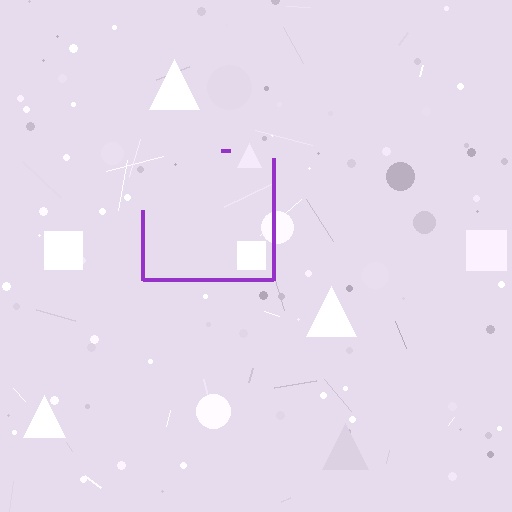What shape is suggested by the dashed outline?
The dashed outline suggests a square.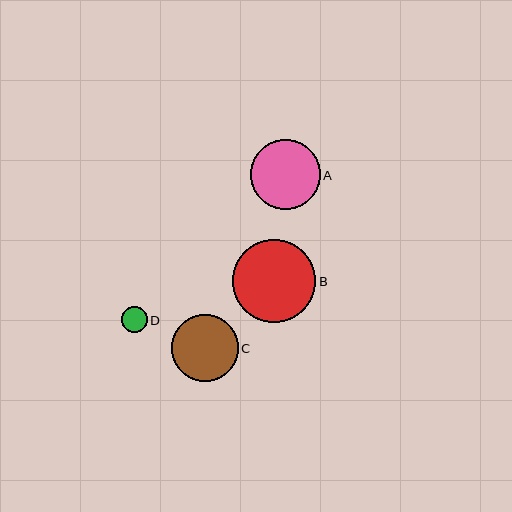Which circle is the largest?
Circle B is the largest with a size of approximately 83 pixels.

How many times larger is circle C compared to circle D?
Circle C is approximately 2.6 times the size of circle D.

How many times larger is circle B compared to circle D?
Circle B is approximately 3.2 times the size of circle D.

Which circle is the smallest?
Circle D is the smallest with a size of approximately 26 pixels.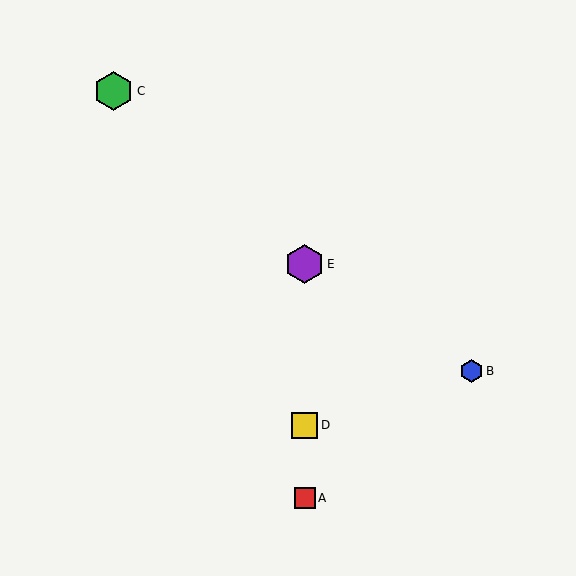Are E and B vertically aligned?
No, E is at x≈305 and B is at x≈472.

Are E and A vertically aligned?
Yes, both are at x≈305.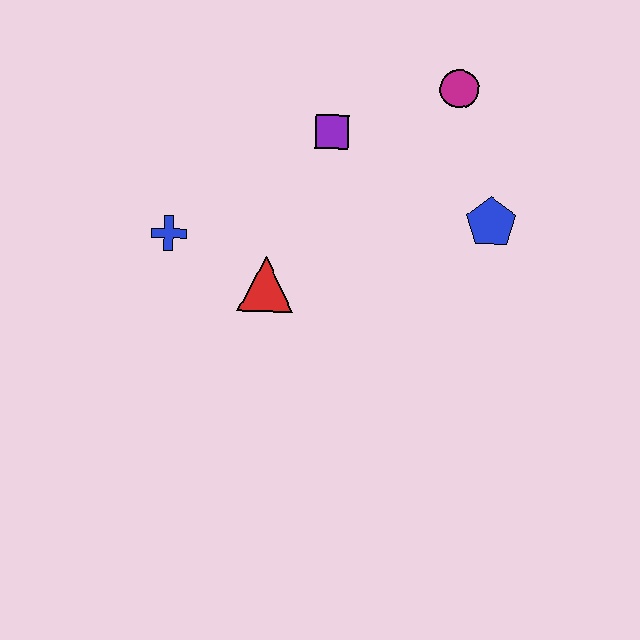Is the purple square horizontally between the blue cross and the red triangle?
No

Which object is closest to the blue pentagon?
The magenta circle is closest to the blue pentagon.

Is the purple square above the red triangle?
Yes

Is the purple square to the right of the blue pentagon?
No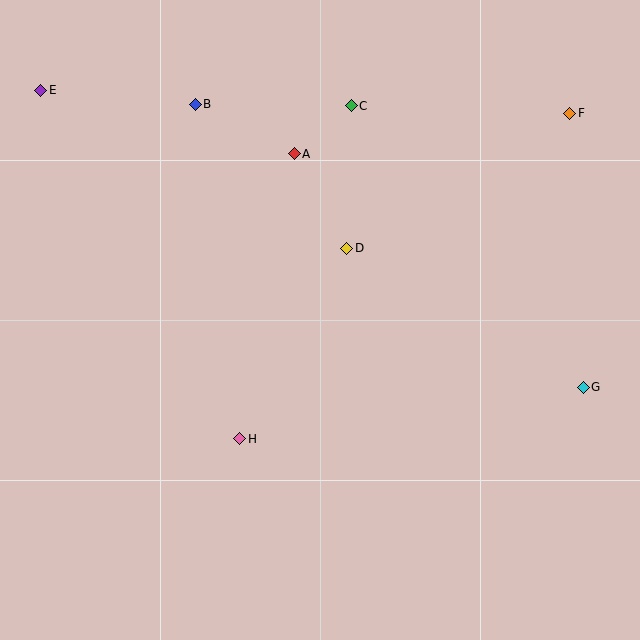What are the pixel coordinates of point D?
Point D is at (347, 248).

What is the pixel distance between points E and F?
The distance between E and F is 529 pixels.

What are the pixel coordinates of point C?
Point C is at (351, 106).